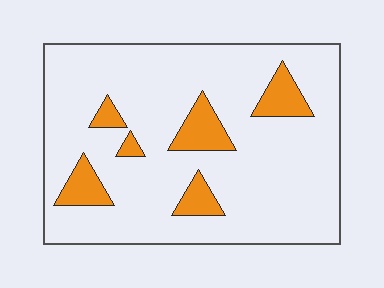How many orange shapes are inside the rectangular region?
6.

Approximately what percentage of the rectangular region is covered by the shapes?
Approximately 15%.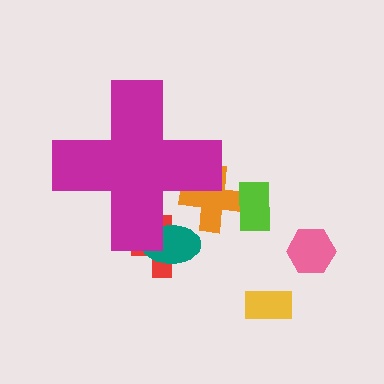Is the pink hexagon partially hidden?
No, the pink hexagon is fully visible.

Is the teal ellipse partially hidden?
Yes, the teal ellipse is partially hidden behind the magenta cross.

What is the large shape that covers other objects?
A magenta cross.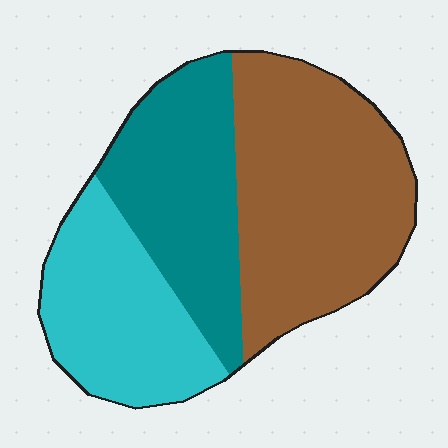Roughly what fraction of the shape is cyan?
Cyan covers about 25% of the shape.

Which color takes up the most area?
Brown, at roughly 45%.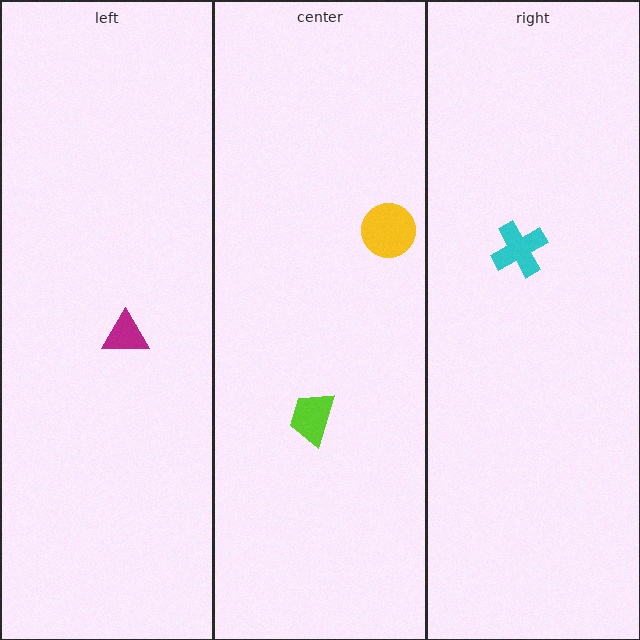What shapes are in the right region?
The cyan cross.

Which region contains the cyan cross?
The right region.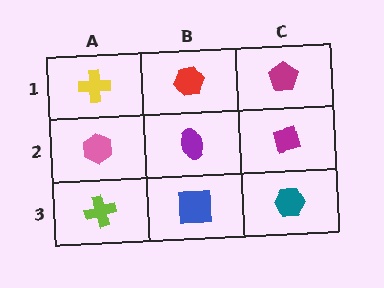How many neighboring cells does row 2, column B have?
4.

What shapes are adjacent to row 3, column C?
A magenta diamond (row 2, column C), a blue square (row 3, column B).